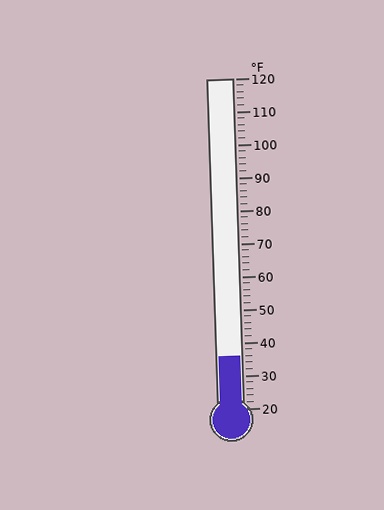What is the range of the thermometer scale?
The thermometer scale ranges from 20°F to 120°F.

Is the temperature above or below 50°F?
The temperature is below 50°F.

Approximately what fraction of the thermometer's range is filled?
The thermometer is filled to approximately 15% of its range.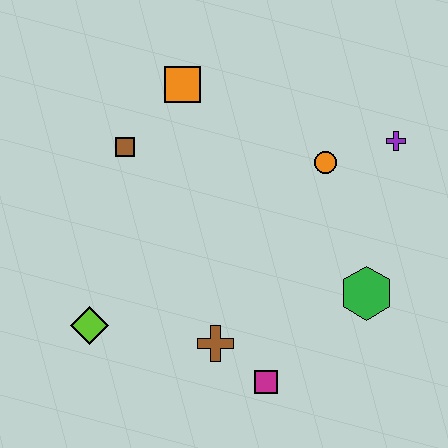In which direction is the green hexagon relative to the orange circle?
The green hexagon is below the orange circle.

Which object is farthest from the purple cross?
The lime diamond is farthest from the purple cross.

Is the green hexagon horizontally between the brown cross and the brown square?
No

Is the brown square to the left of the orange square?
Yes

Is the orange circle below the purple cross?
Yes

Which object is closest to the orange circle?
The purple cross is closest to the orange circle.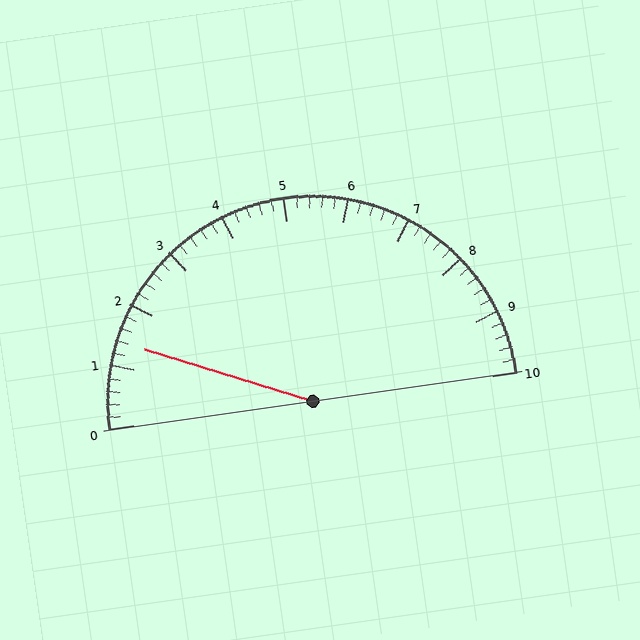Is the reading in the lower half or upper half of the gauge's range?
The reading is in the lower half of the range (0 to 10).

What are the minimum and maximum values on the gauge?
The gauge ranges from 0 to 10.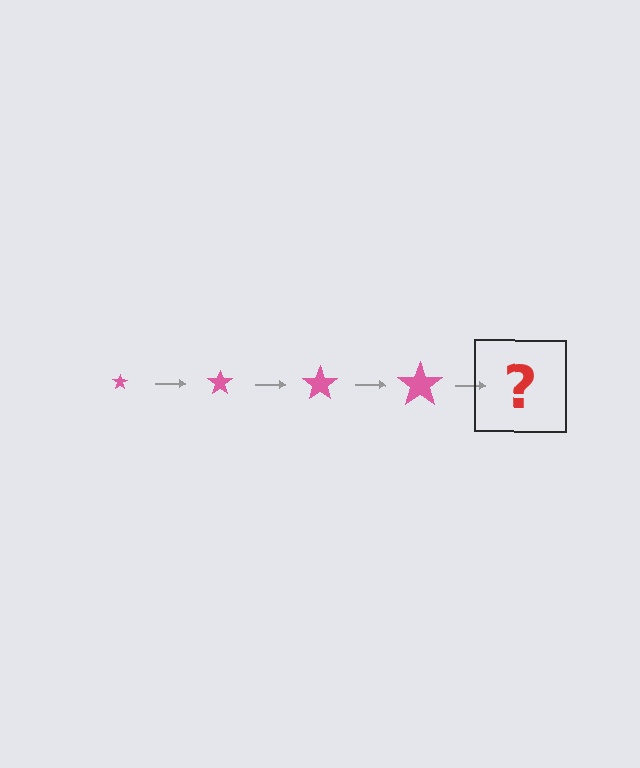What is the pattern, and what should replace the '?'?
The pattern is that the star gets progressively larger each step. The '?' should be a pink star, larger than the previous one.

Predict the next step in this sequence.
The next step is a pink star, larger than the previous one.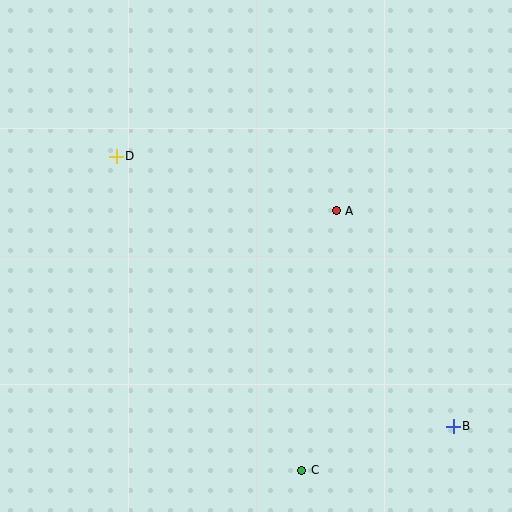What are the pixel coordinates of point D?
Point D is at (116, 156).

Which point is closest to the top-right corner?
Point A is closest to the top-right corner.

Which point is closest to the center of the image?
Point A at (336, 211) is closest to the center.